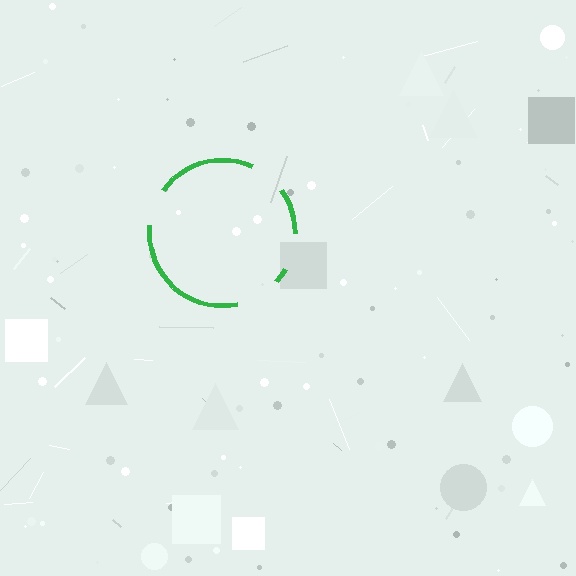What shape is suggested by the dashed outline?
The dashed outline suggests a circle.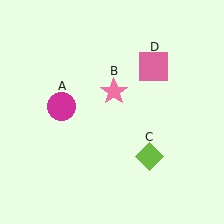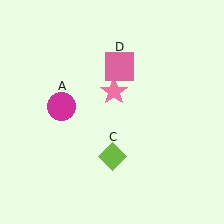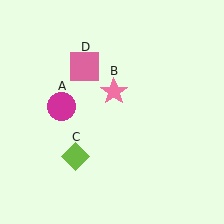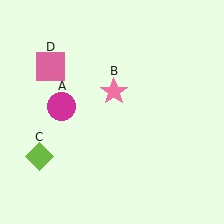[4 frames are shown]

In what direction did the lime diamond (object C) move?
The lime diamond (object C) moved left.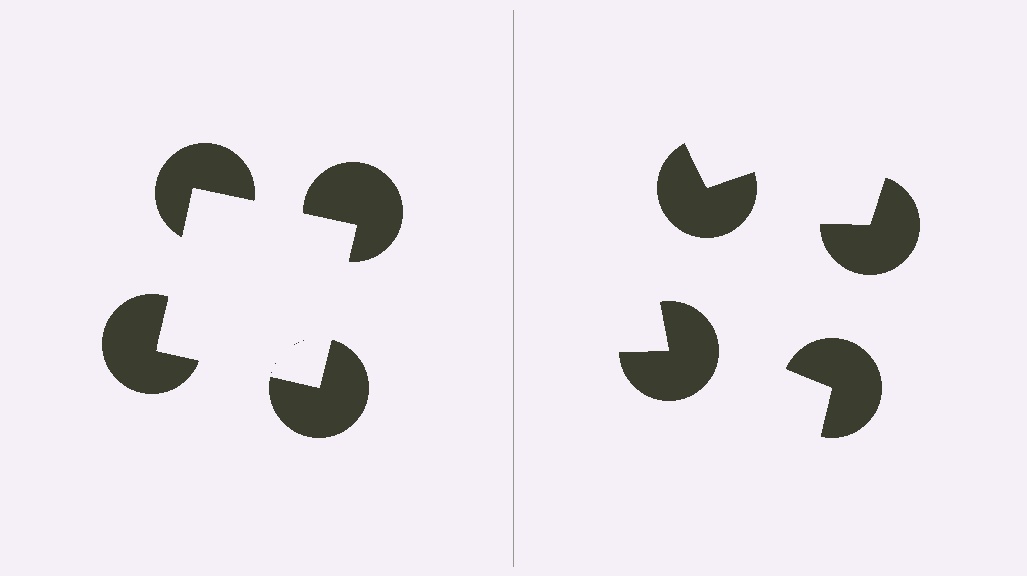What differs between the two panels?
The pac-man discs are positioned identically on both sides; only the wedge orientations differ. On the left they align to a square; on the right they are misaligned.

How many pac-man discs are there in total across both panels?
8 — 4 on each side.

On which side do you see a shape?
An illusory square appears on the left side. On the right side the wedge cuts are rotated, so no coherent shape forms.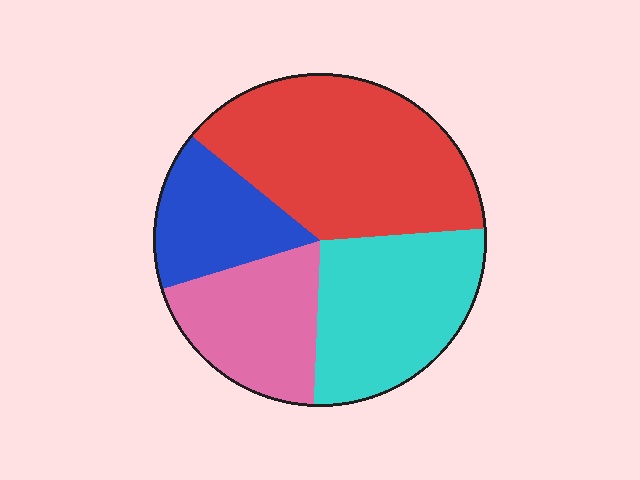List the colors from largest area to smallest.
From largest to smallest: red, cyan, pink, blue.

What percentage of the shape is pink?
Pink takes up about one fifth (1/5) of the shape.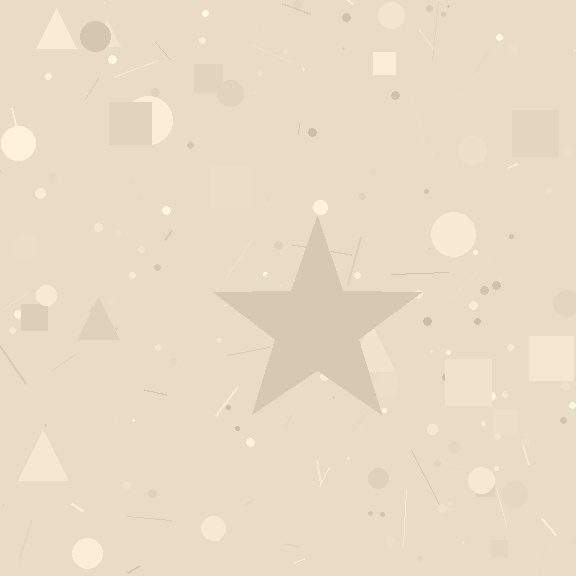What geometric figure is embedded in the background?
A star is embedded in the background.